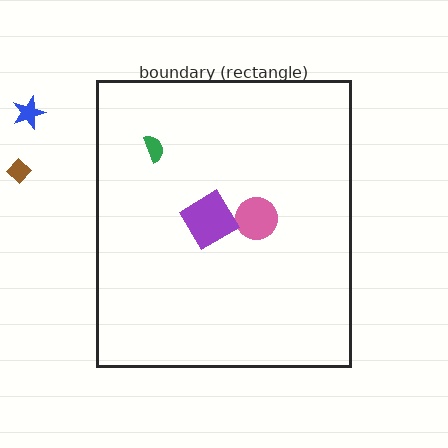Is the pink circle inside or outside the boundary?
Inside.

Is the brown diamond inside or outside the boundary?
Outside.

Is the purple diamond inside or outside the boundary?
Inside.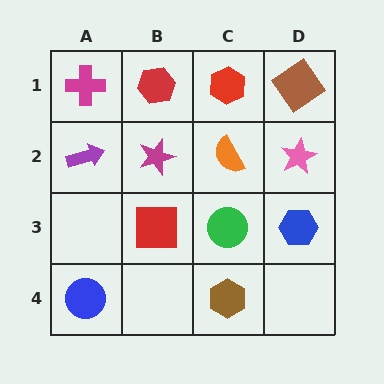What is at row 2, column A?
A purple arrow.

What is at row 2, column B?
A magenta star.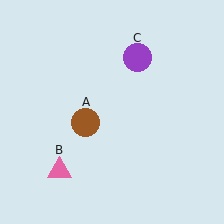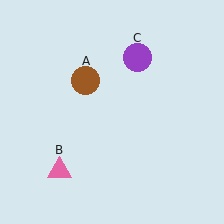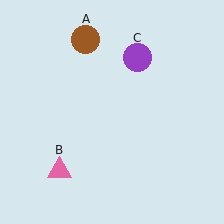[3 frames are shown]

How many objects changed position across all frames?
1 object changed position: brown circle (object A).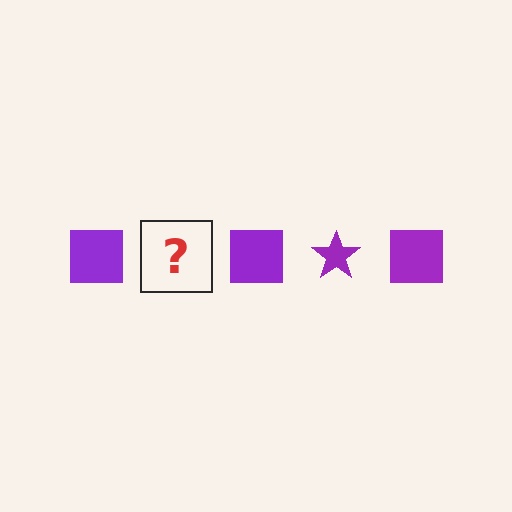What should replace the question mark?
The question mark should be replaced with a purple star.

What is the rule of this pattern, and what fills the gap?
The rule is that the pattern cycles through square, star shapes in purple. The gap should be filled with a purple star.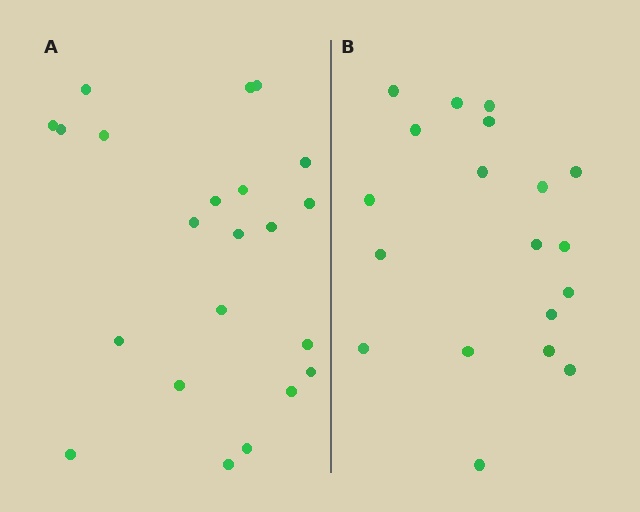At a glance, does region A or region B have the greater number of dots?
Region A (the left region) has more dots.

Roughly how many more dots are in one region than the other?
Region A has just a few more — roughly 2 or 3 more dots than region B.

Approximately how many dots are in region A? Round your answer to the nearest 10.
About 20 dots. (The exact count is 22, which rounds to 20.)